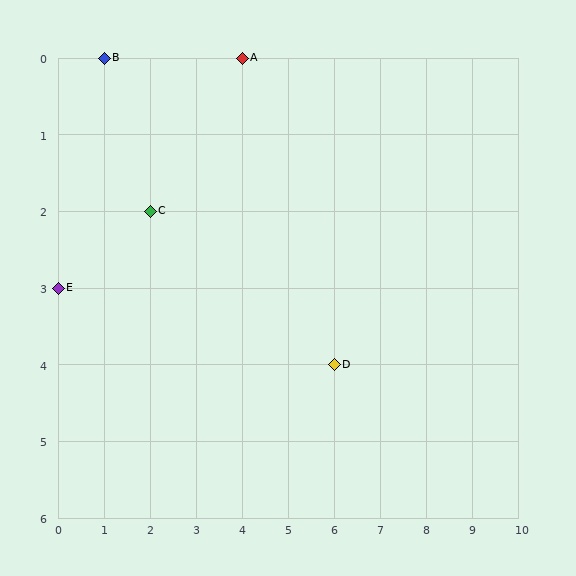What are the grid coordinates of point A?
Point A is at grid coordinates (4, 0).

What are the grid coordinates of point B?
Point B is at grid coordinates (1, 0).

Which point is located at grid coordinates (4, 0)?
Point A is at (4, 0).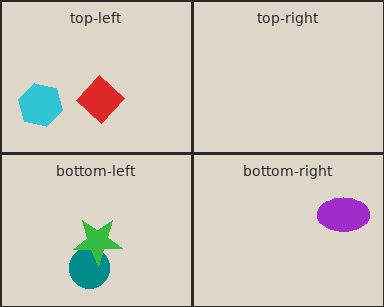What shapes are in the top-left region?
The cyan hexagon, the red diamond.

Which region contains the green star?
The bottom-left region.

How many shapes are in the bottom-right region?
1.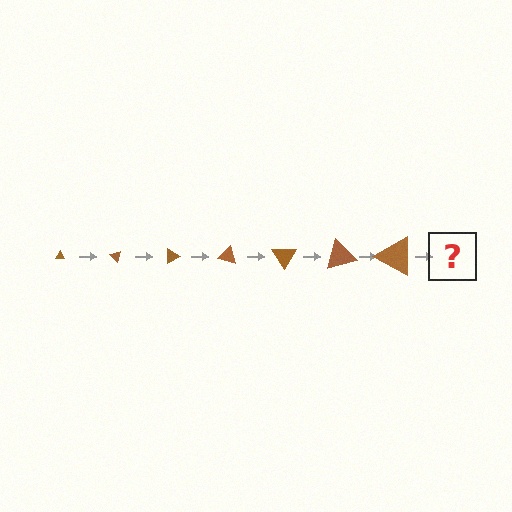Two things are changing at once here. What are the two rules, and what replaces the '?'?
The two rules are that the triangle grows larger each step and it rotates 45 degrees each step. The '?' should be a triangle, larger than the previous one and rotated 315 degrees from the start.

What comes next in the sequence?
The next element should be a triangle, larger than the previous one and rotated 315 degrees from the start.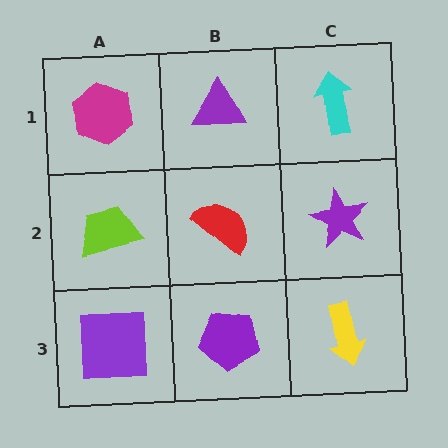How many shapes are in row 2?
3 shapes.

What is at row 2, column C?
A purple star.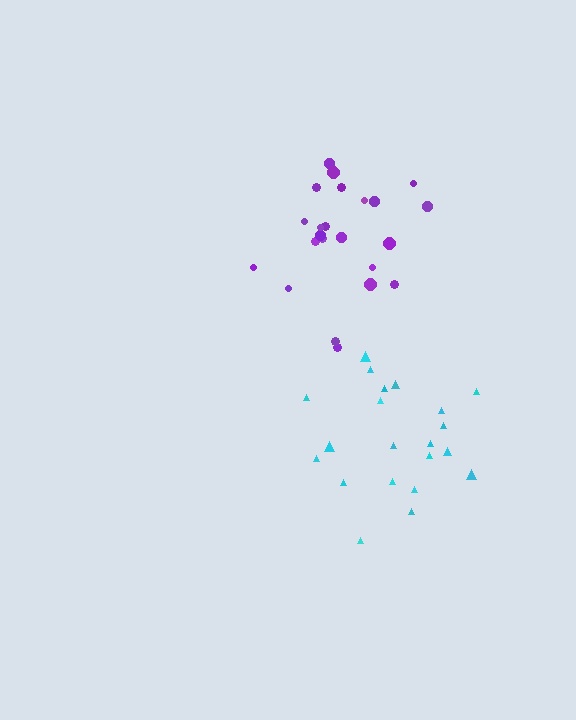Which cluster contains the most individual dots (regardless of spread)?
Purple (23).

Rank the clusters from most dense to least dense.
cyan, purple.